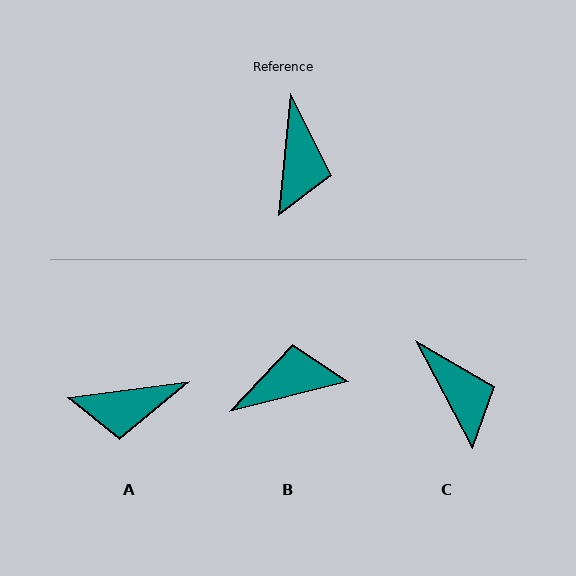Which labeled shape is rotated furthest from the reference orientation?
B, about 110 degrees away.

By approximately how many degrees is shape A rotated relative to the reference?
Approximately 76 degrees clockwise.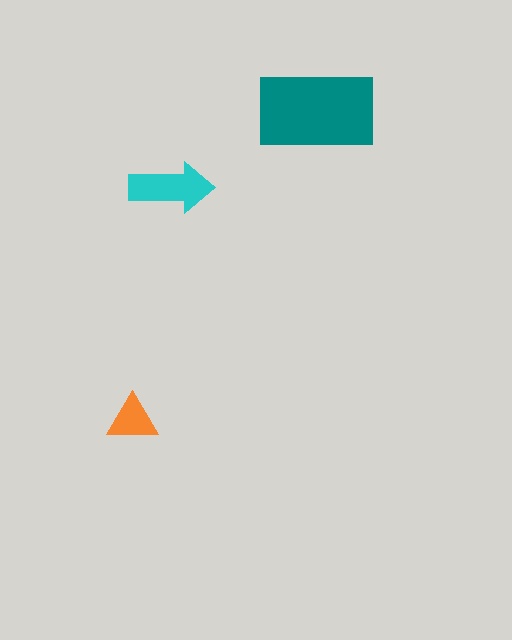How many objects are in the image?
There are 3 objects in the image.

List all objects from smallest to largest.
The orange triangle, the cyan arrow, the teal rectangle.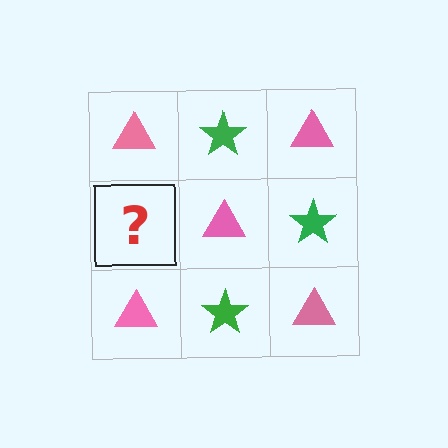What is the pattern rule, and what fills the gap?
The rule is that it alternates pink triangle and green star in a checkerboard pattern. The gap should be filled with a green star.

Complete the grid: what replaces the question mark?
The question mark should be replaced with a green star.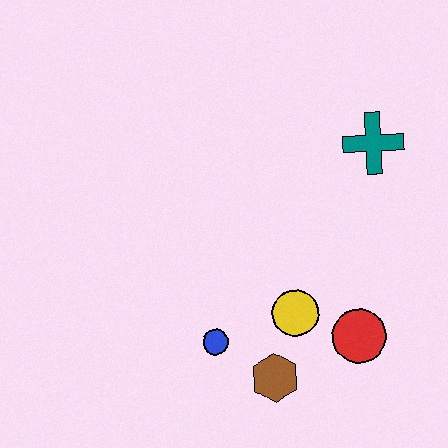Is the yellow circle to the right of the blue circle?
Yes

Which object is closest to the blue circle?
The brown hexagon is closest to the blue circle.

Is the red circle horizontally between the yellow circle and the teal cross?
Yes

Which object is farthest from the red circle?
The teal cross is farthest from the red circle.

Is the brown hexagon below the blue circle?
Yes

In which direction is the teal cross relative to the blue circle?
The teal cross is above the blue circle.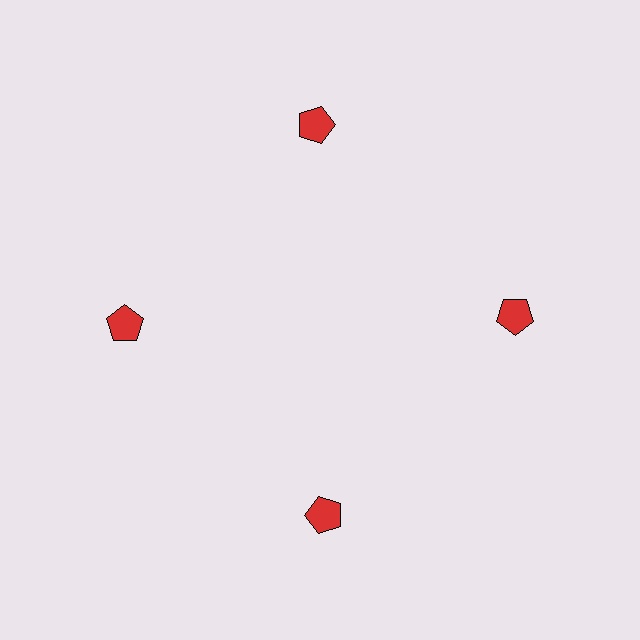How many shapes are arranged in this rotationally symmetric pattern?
There are 4 shapes, arranged in 4 groups of 1.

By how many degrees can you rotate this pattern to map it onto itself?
The pattern maps onto itself every 90 degrees of rotation.